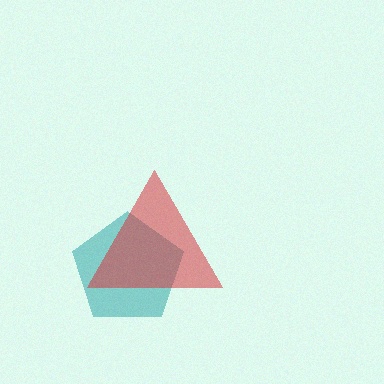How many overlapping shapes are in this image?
There are 2 overlapping shapes in the image.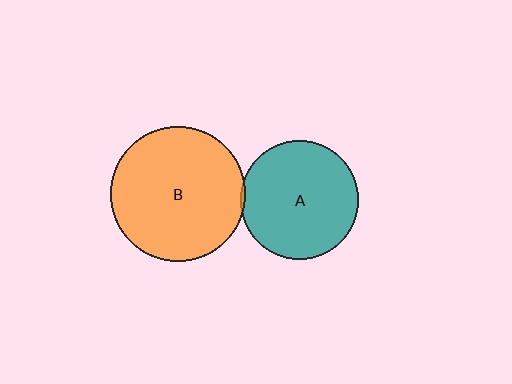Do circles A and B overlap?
Yes.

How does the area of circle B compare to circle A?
Approximately 1.3 times.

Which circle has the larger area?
Circle B (orange).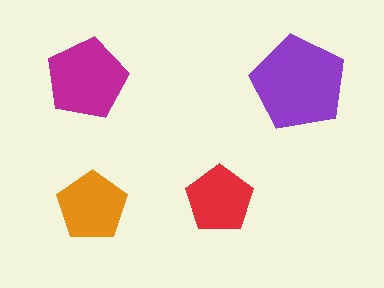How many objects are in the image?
There are 4 objects in the image.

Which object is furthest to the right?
The purple pentagon is rightmost.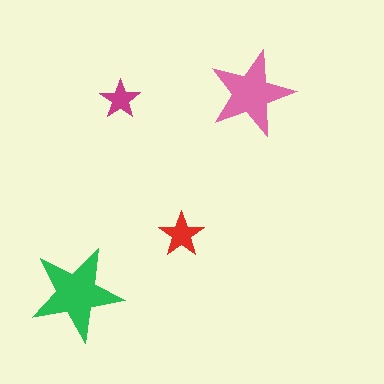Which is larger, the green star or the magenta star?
The green one.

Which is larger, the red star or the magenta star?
The red one.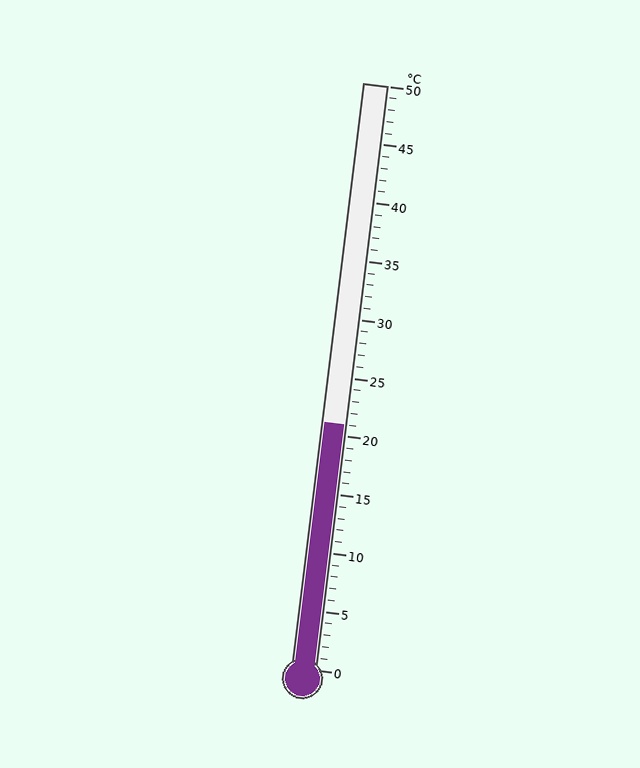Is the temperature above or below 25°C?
The temperature is below 25°C.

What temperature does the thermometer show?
The thermometer shows approximately 21°C.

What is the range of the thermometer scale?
The thermometer scale ranges from 0°C to 50°C.